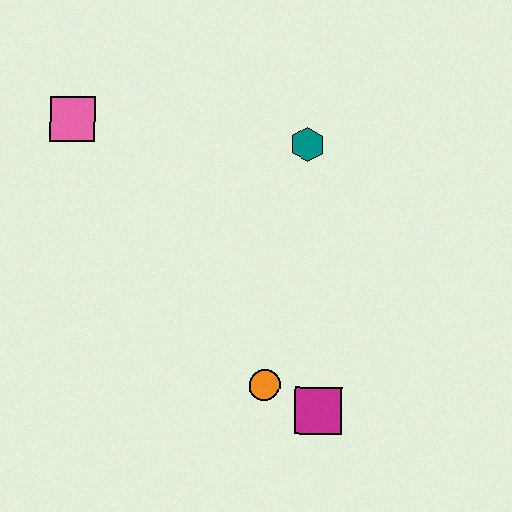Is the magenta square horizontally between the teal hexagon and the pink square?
No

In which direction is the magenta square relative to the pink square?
The magenta square is below the pink square.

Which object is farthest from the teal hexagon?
The magenta square is farthest from the teal hexagon.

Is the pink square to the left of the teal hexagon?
Yes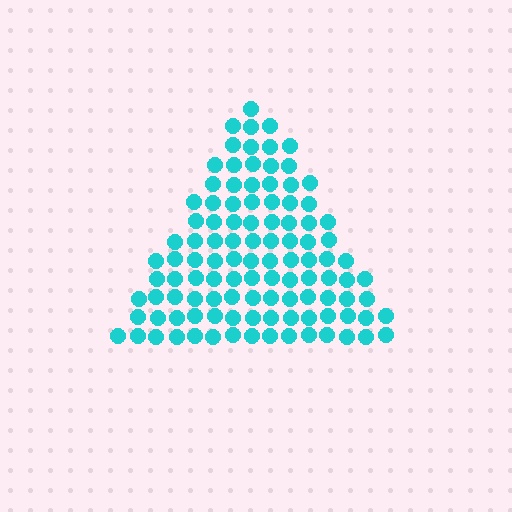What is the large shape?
The large shape is a triangle.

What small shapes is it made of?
It is made of small circles.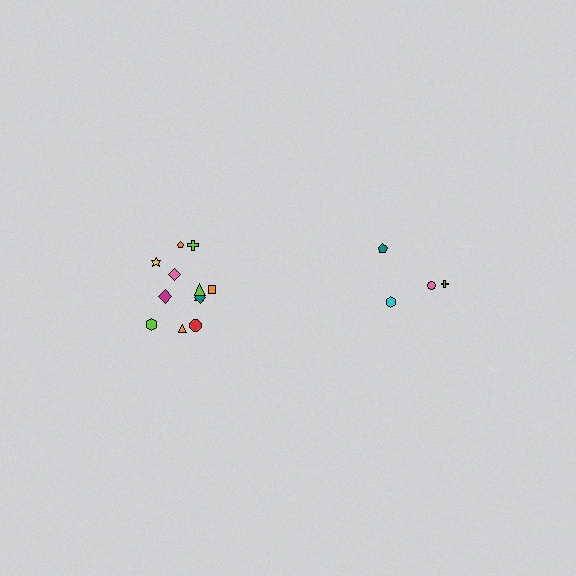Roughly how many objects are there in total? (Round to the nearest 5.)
Roughly 15 objects in total.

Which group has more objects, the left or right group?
The left group.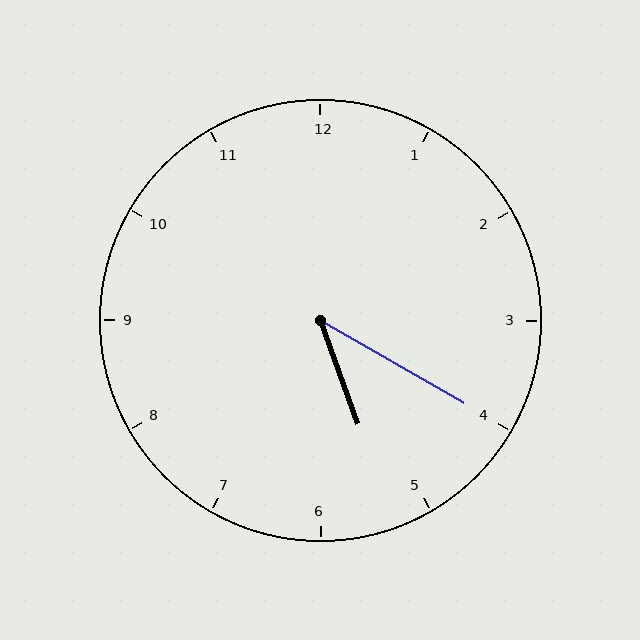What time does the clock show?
5:20.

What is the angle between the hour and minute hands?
Approximately 40 degrees.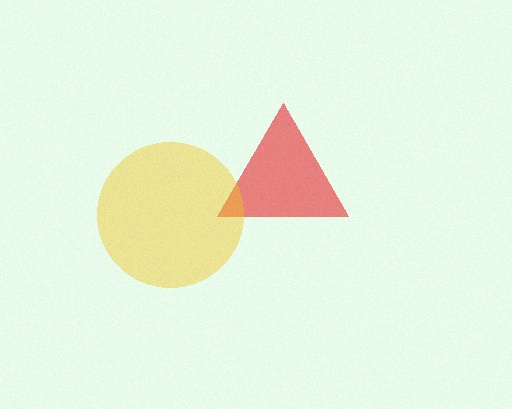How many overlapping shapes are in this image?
There are 2 overlapping shapes in the image.